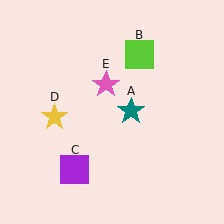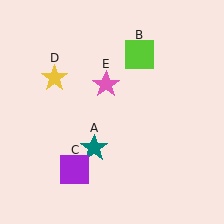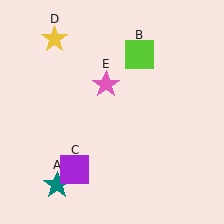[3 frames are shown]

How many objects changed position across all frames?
2 objects changed position: teal star (object A), yellow star (object D).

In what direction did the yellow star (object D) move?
The yellow star (object D) moved up.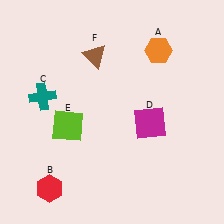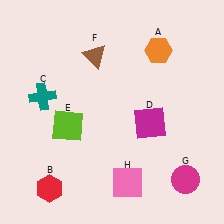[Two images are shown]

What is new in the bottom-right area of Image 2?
A pink square (H) was added in the bottom-right area of Image 2.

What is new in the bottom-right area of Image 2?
A magenta circle (G) was added in the bottom-right area of Image 2.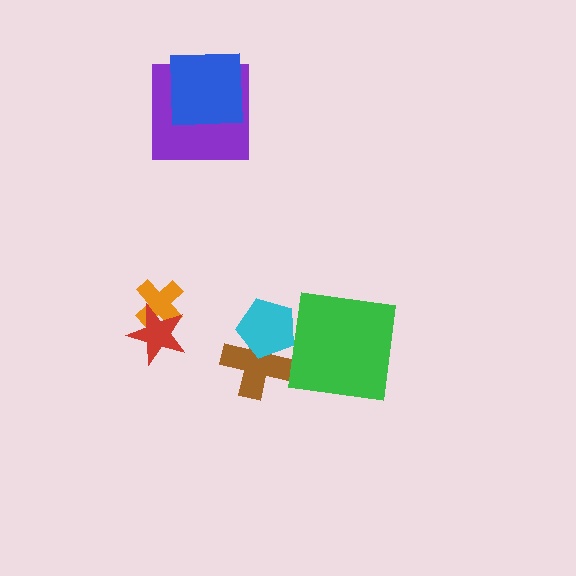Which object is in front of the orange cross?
The red star is in front of the orange cross.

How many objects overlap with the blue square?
1 object overlaps with the blue square.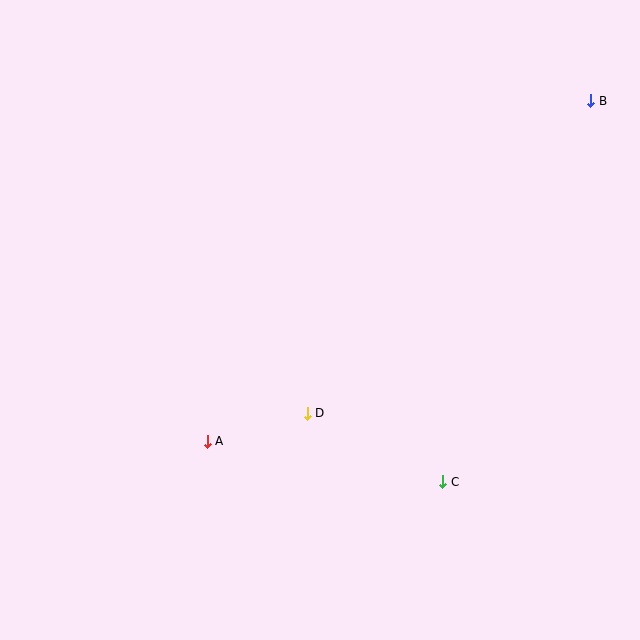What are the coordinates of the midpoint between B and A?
The midpoint between B and A is at (399, 271).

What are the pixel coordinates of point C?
Point C is at (443, 482).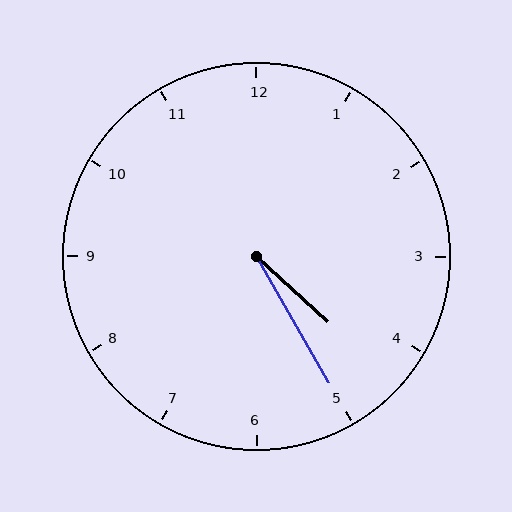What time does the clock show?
4:25.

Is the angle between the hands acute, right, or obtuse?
It is acute.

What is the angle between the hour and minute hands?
Approximately 18 degrees.